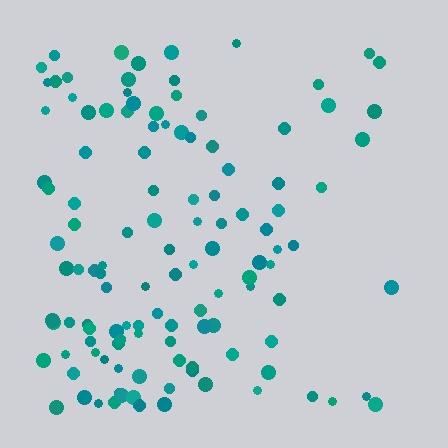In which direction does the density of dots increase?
From right to left, with the left side densest.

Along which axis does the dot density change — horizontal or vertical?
Horizontal.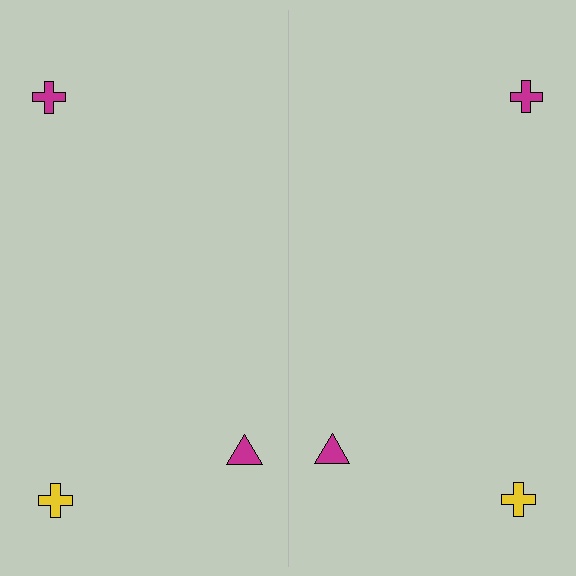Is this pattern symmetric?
Yes, this pattern has bilateral (reflection) symmetry.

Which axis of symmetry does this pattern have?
The pattern has a vertical axis of symmetry running through the center of the image.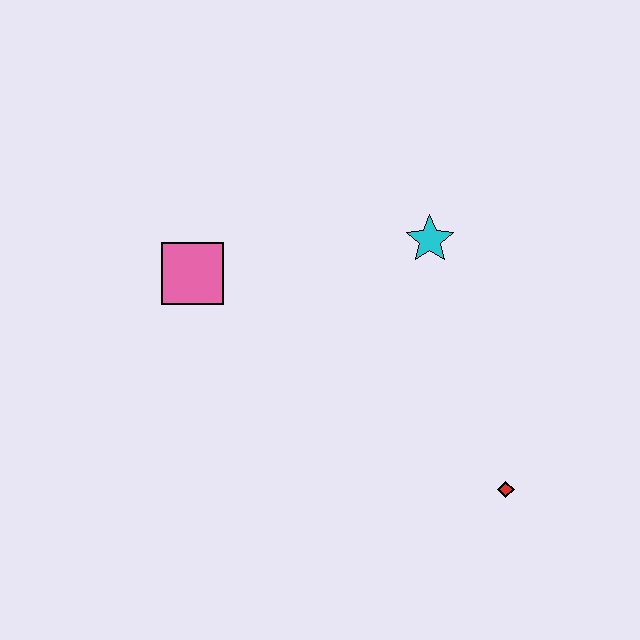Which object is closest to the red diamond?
The cyan star is closest to the red diamond.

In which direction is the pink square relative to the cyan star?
The pink square is to the left of the cyan star.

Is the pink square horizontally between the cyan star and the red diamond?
No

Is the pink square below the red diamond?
No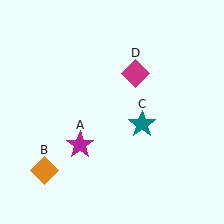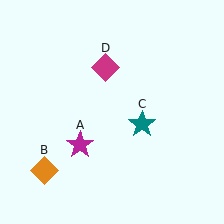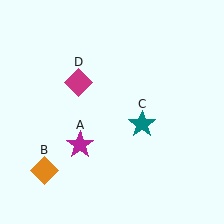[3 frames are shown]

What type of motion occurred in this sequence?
The magenta diamond (object D) rotated counterclockwise around the center of the scene.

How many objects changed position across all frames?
1 object changed position: magenta diamond (object D).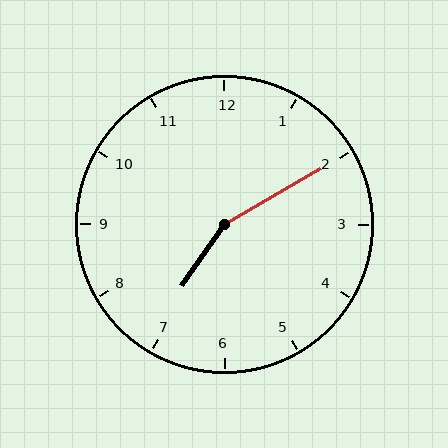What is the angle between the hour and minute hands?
Approximately 155 degrees.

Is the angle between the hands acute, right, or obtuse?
It is obtuse.